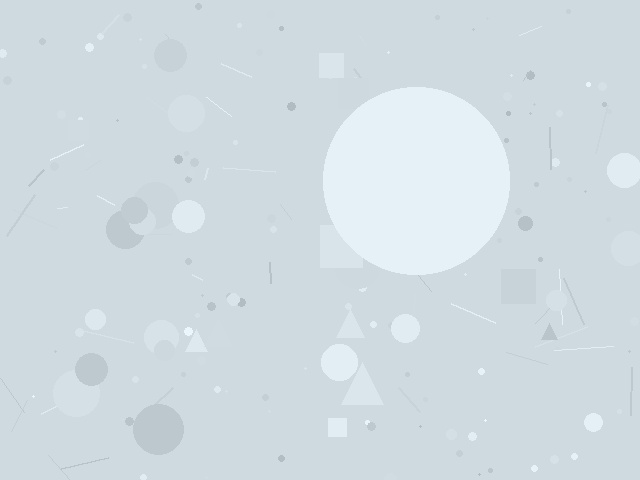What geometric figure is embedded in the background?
A circle is embedded in the background.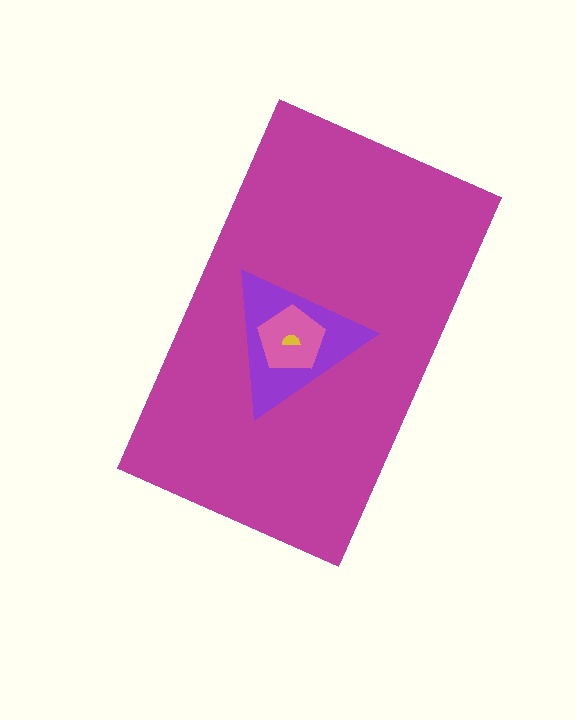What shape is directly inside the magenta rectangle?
The purple triangle.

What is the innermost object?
The yellow semicircle.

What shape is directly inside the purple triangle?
The pink pentagon.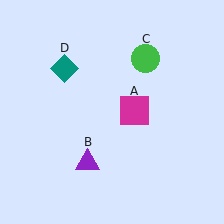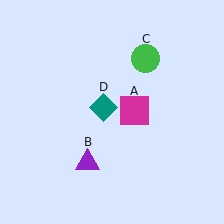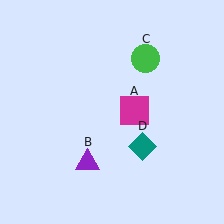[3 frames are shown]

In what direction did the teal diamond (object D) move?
The teal diamond (object D) moved down and to the right.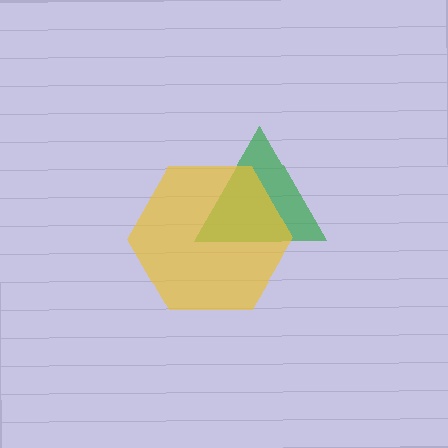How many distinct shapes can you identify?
There are 2 distinct shapes: a green triangle, a yellow hexagon.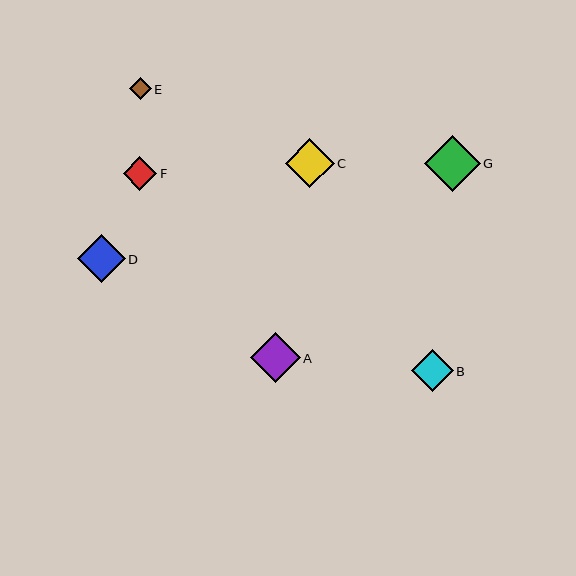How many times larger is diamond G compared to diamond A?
Diamond G is approximately 1.1 times the size of diamond A.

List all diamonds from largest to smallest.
From largest to smallest: G, A, C, D, B, F, E.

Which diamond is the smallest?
Diamond E is the smallest with a size of approximately 22 pixels.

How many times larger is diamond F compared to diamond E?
Diamond F is approximately 1.5 times the size of diamond E.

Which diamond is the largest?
Diamond G is the largest with a size of approximately 56 pixels.